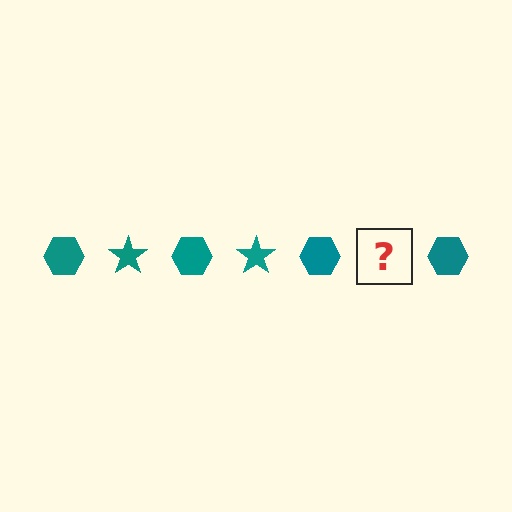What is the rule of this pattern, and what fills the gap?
The rule is that the pattern cycles through hexagon, star shapes in teal. The gap should be filled with a teal star.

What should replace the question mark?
The question mark should be replaced with a teal star.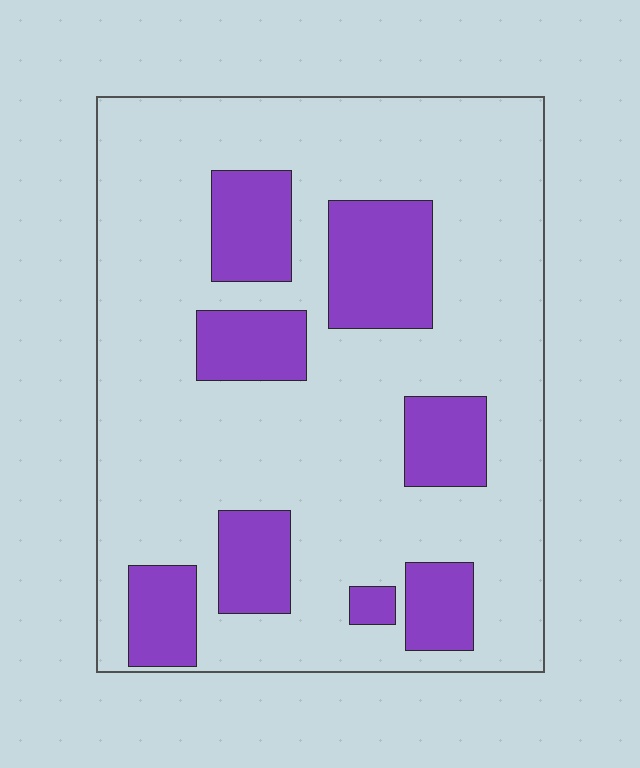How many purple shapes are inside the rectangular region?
8.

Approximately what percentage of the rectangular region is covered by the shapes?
Approximately 25%.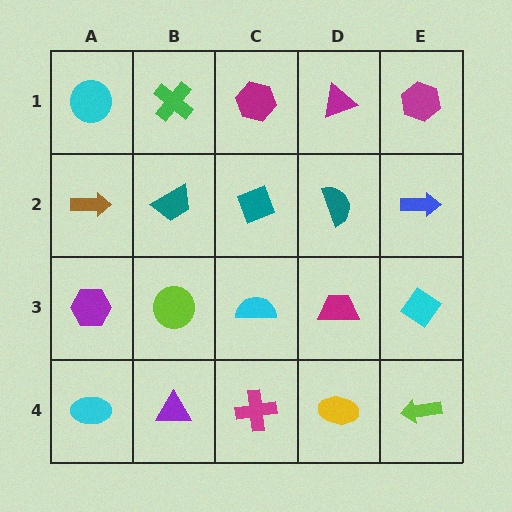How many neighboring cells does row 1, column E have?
2.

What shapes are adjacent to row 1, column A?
A brown arrow (row 2, column A), a green cross (row 1, column B).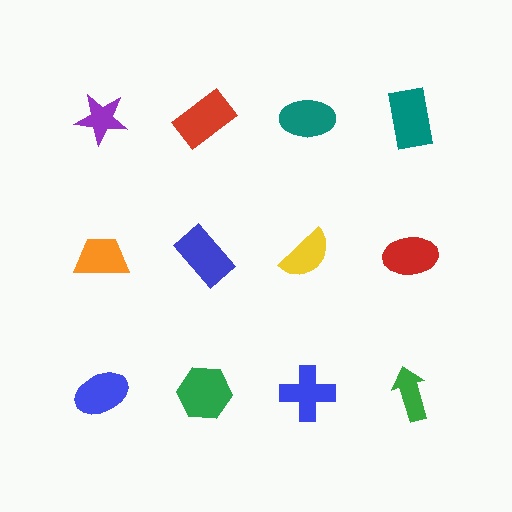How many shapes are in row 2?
4 shapes.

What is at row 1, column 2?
A red rectangle.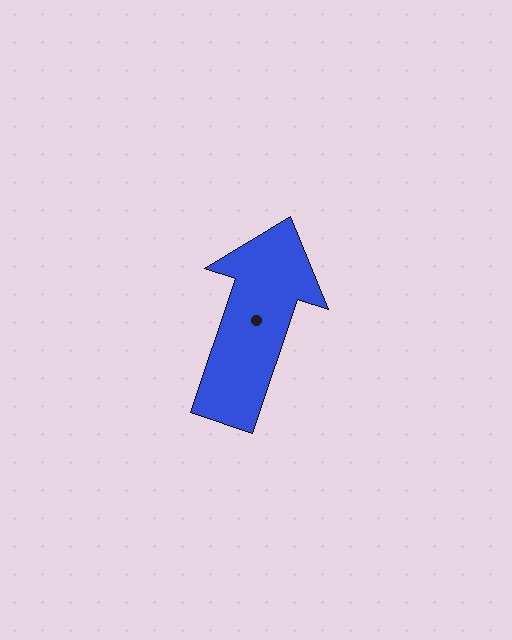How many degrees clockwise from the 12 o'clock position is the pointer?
Approximately 19 degrees.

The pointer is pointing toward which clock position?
Roughly 1 o'clock.